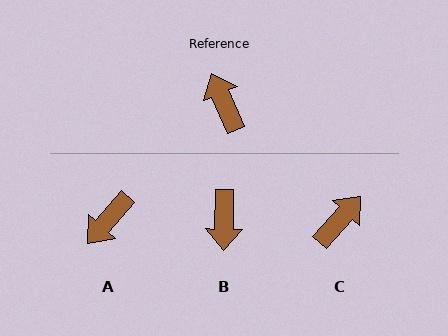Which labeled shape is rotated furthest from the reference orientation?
B, about 156 degrees away.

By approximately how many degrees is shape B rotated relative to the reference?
Approximately 156 degrees counter-clockwise.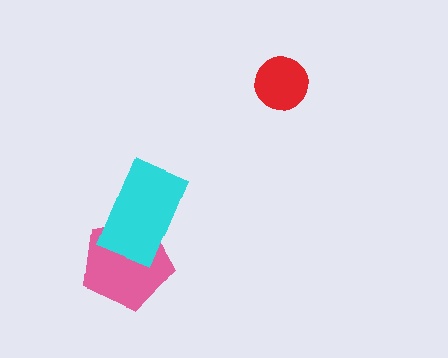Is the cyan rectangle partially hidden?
No, no other shape covers it.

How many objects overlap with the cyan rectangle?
1 object overlaps with the cyan rectangle.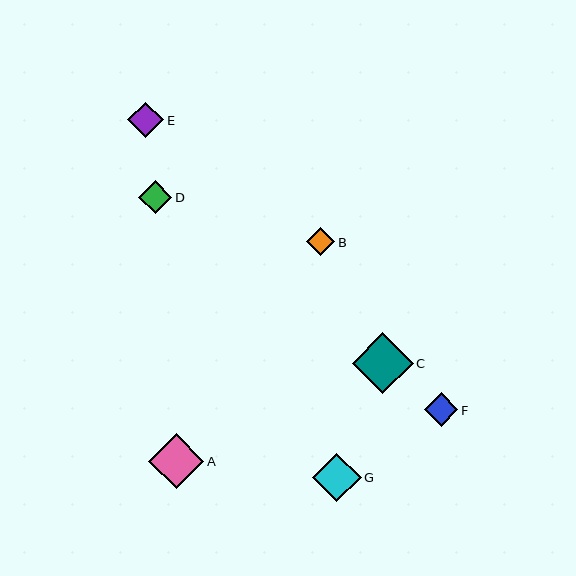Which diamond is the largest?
Diamond C is the largest with a size of approximately 61 pixels.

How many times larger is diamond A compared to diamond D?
Diamond A is approximately 1.7 times the size of diamond D.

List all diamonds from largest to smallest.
From largest to smallest: C, A, G, E, F, D, B.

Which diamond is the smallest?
Diamond B is the smallest with a size of approximately 28 pixels.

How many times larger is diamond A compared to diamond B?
Diamond A is approximately 2.0 times the size of diamond B.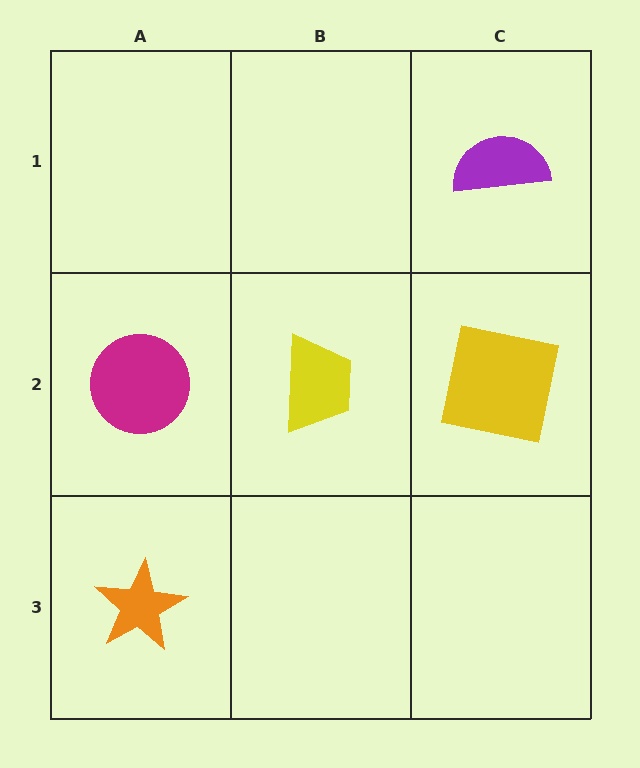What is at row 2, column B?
A yellow trapezoid.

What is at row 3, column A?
An orange star.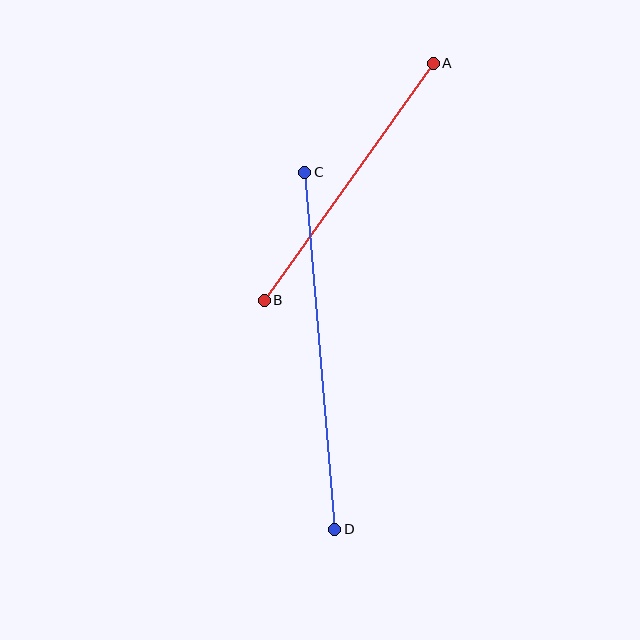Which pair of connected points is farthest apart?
Points C and D are farthest apart.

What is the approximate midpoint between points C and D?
The midpoint is at approximately (320, 351) pixels.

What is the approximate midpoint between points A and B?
The midpoint is at approximately (349, 182) pixels.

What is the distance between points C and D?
The distance is approximately 358 pixels.